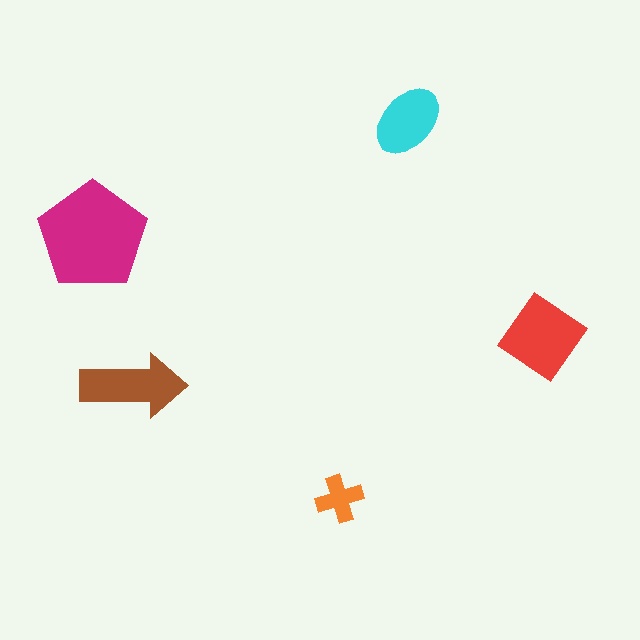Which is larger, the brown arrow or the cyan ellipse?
The brown arrow.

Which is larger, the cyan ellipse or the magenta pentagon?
The magenta pentagon.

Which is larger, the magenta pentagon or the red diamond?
The magenta pentagon.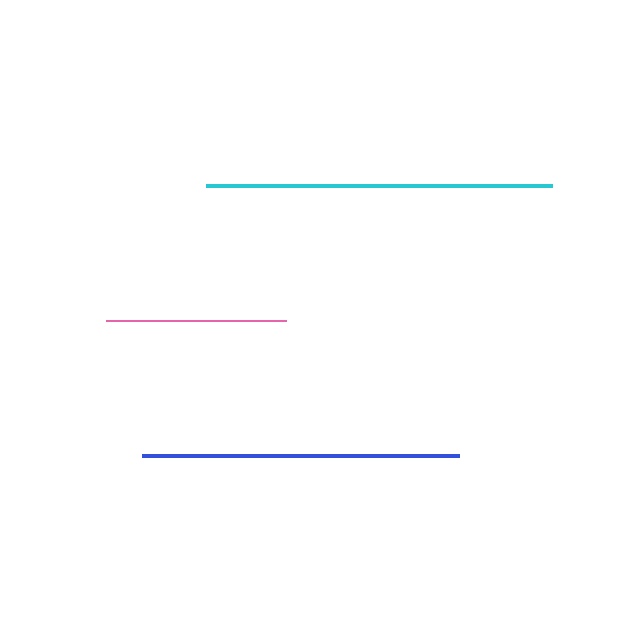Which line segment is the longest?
The cyan line is the longest at approximately 346 pixels.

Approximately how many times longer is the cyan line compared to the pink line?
The cyan line is approximately 1.9 times the length of the pink line.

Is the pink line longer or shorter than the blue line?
The blue line is longer than the pink line.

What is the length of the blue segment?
The blue segment is approximately 317 pixels long.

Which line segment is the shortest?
The pink line is the shortest at approximately 179 pixels.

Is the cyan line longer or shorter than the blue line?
The cyan line is longer than the blue line.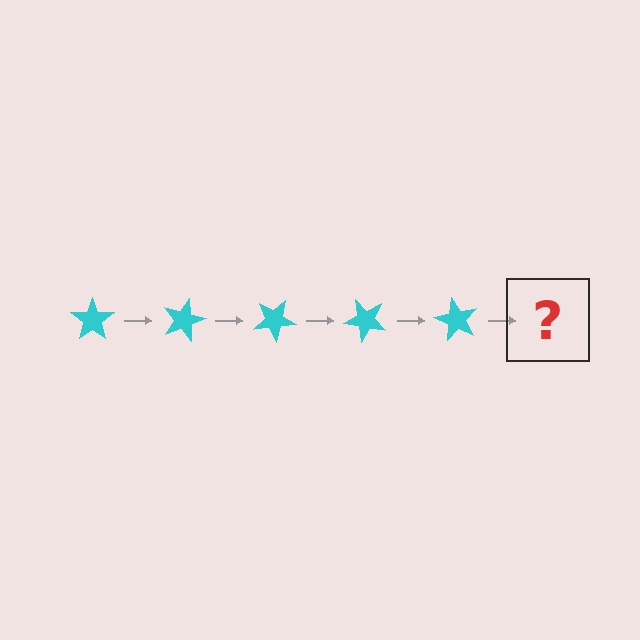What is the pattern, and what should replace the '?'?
The pattern is that the star rotates 15 degrees each step. The '?' should be a cyan star rotated 75 degrees.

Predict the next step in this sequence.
The next step is a cyan star rotated 75 degrees.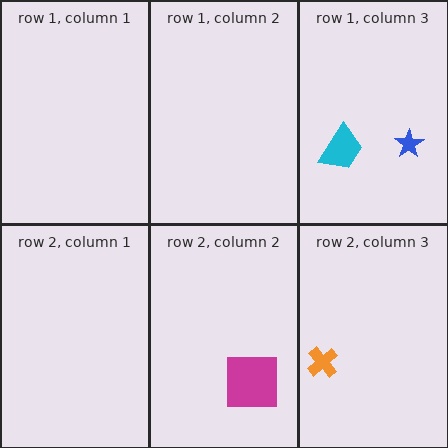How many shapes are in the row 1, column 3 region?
2.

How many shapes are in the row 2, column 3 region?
1.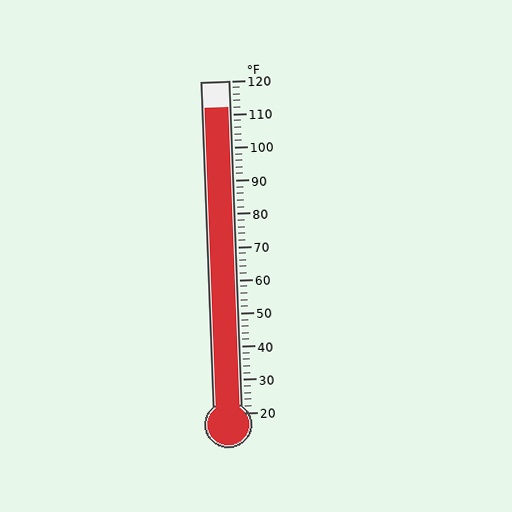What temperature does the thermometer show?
The thermometer shows approximately 112°F.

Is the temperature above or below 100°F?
The temperature is above 100°F.